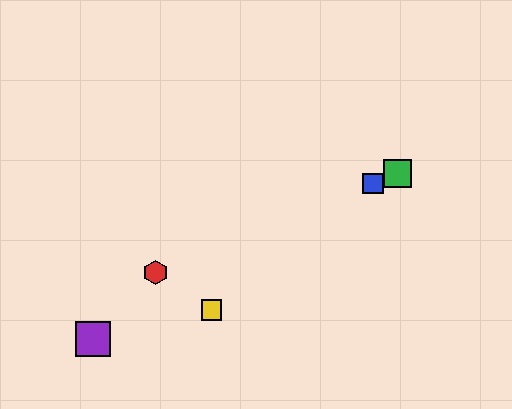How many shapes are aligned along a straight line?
3 shapes (the red hexagon, the blue square, the green square) are aligned along a straight line.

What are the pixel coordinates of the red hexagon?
The red hexagon is at (156, 272).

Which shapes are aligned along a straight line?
The red hexagon, the blue square, the green square are aligned along a straight line.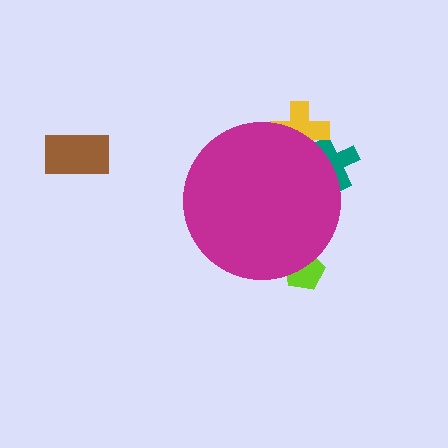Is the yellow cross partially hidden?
Yes, the yellow cross is partially hidden behind the magenta circle.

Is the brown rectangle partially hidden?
No, the brown rectangle is fully visible.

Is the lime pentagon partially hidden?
Yes, the lime pentagon is partially hidden behind the magenta circle.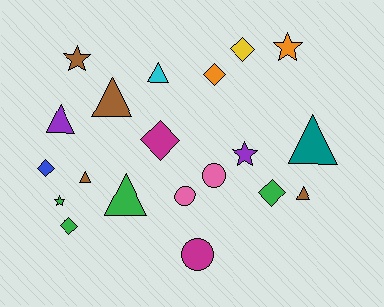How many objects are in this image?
There are 20 objects.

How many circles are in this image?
There are 3 circles.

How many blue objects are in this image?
There is 1 blue object.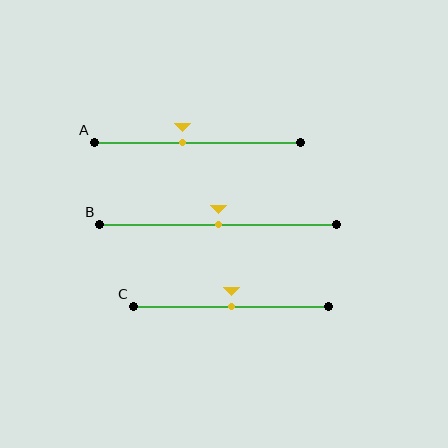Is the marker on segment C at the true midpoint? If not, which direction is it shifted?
Yes, the marker on segment C is at the true midpoint.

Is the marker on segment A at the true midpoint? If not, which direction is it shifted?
No, the marker on segment A is shifted to the left by about 7% of the segment length.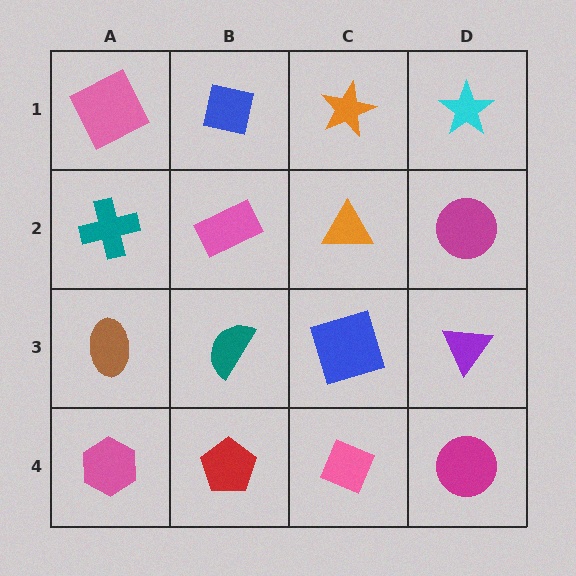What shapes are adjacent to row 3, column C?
An orange triangle (row 2, column C), a pink diamond (row 4, column C), a teal semicircle (row 3, column B), a purple triangle (row 3, column D).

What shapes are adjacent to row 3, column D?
A magenta circle (row 2, column D), a magenta circle (row 4, column D), a blue square (row 3, column C).